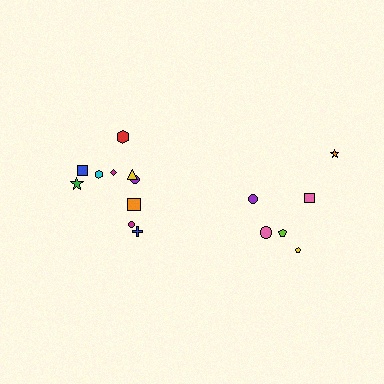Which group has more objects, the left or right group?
The left group.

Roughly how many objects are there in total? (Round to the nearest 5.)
Roughly 15 objects in total.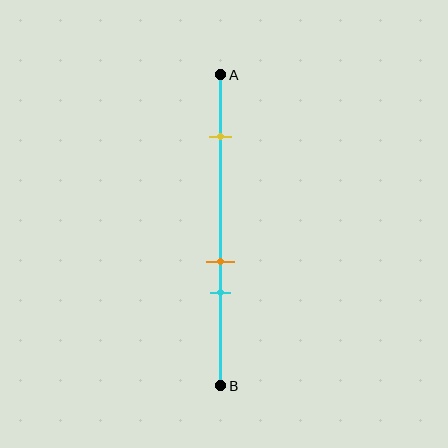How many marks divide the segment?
There are 3 marks dividing the segment.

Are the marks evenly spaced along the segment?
No, the marks are not evenly spaced.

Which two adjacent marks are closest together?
The orange and cyan marks are the closest adjacent pair.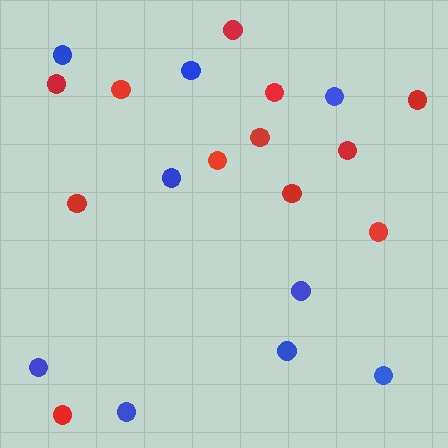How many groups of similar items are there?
There are 2 groups: one group of blue circles (9) and one group of red circles (12).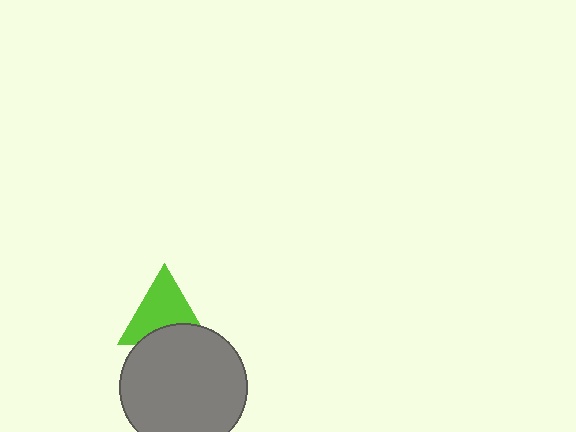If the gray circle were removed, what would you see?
You would see the complete lime triangle.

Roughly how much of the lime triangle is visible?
Most of it is visible (roughly 69%).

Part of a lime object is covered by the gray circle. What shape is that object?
It is a triangle.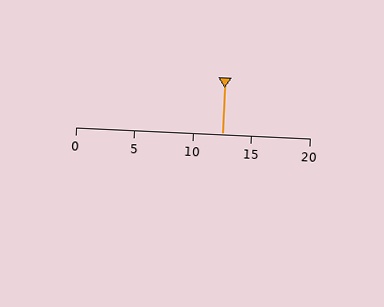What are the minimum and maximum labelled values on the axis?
The axis runs from 0 to 20.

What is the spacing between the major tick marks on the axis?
The major ticks are spaced 5 apart.